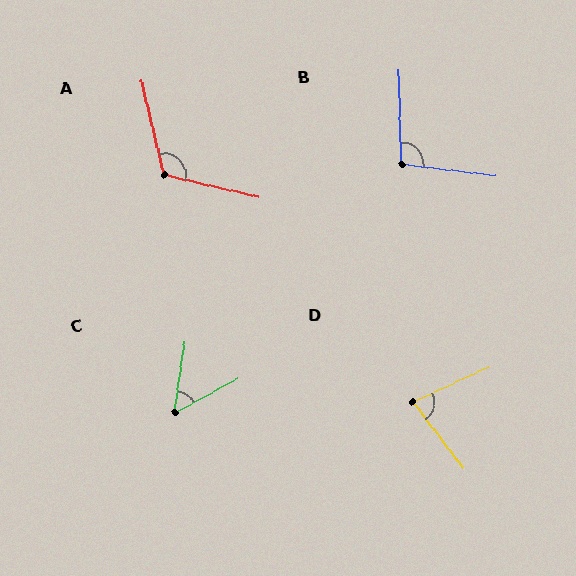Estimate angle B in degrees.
Approximately 98 degrees.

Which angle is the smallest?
C, at approximately 53 degrees.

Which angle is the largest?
A, at approximately 117 degrees.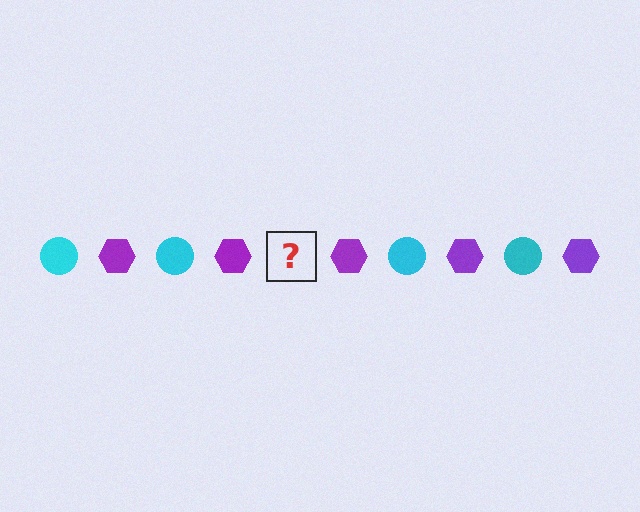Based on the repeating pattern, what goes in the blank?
The blank should be a cyan circle.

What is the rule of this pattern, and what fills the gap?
The rule is that the pattern alternates between cyan circle and purple hexagon. The gap should be filled with a cyan circle.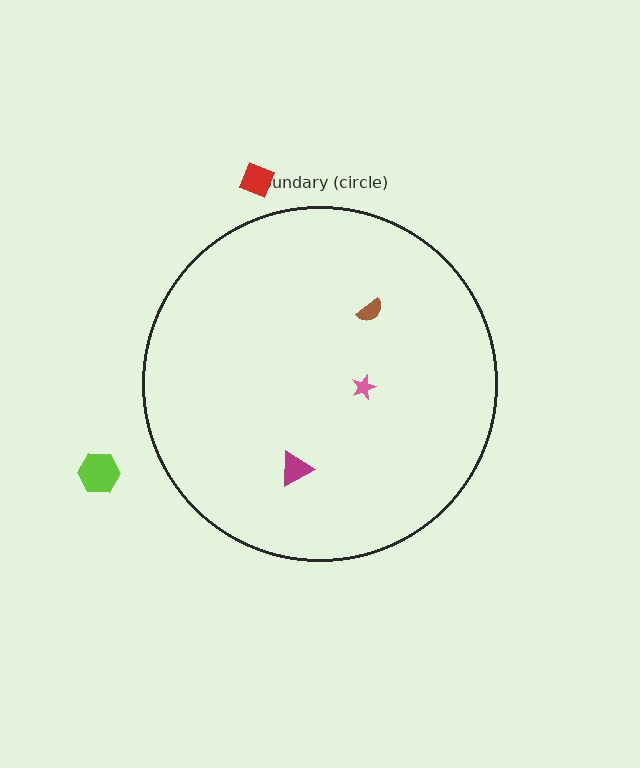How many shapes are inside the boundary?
3 inside, 2 outside.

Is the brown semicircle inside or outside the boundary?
Inside.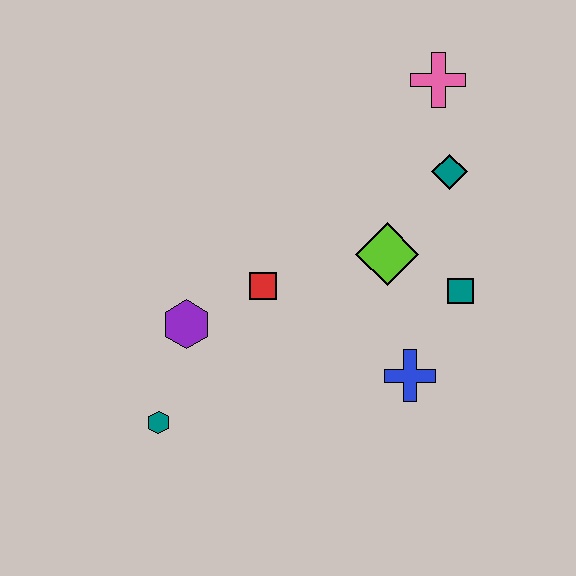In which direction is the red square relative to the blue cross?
The red square is to the left of the blue cross.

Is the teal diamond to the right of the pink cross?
Yes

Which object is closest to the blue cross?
The teal square is closest to the blue cross.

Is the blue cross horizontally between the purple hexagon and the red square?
No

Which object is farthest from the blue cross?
The pink cross is farthest from the blue cross.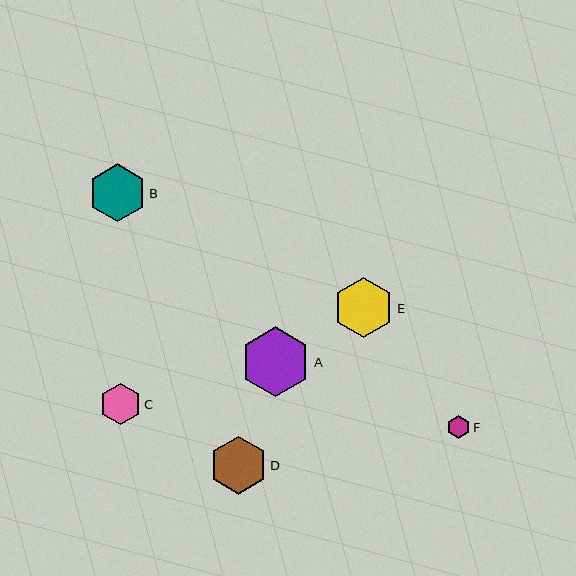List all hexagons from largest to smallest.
From largest to smallest: A, E, B, D, C, F.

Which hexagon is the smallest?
Hexagon F is the smallest with a size of approximately 23 pixels.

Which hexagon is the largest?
Hexagon A is the largest with a size of approximately 70 pixels.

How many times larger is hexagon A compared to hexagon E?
Hexagon A is approximately 1.2 times the size of hexagon E.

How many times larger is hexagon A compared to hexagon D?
Hexagon A is approximately 1.2 times the size of hexagon D.